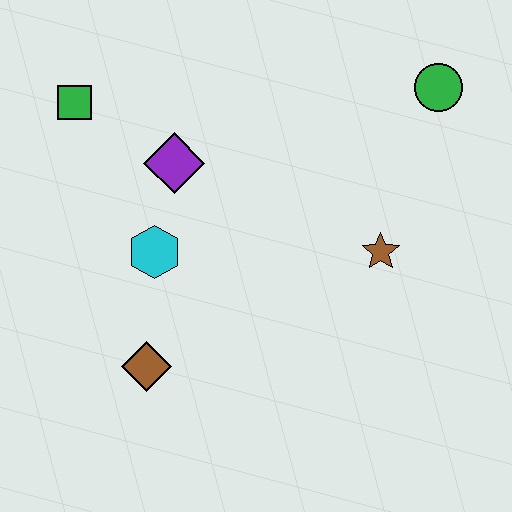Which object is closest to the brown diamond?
The cyan hexagon is closest to the brown diamond.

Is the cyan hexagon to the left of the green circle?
Yes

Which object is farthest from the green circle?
The brown diamond is farthest from the green circle.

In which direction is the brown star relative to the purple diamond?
The brown star is to the right of the purple diamond.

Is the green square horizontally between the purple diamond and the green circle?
No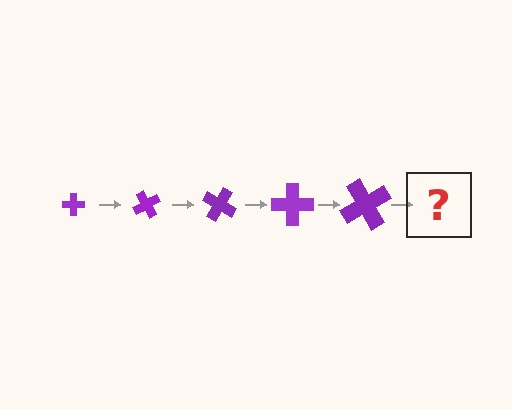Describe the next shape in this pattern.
It should be a cross, larger than the previous one and rotated 300 degrees from the start.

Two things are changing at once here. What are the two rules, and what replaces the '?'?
The two rules are that the cross grows larger each step and it rotates 60 degrees each step. The '?' should be a cross, larger than the previous one and rotated 300 degrees from the start.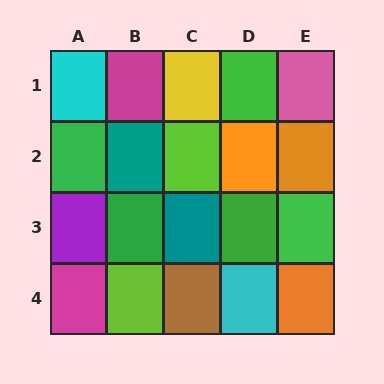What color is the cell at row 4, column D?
Cyan.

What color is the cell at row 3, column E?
Green.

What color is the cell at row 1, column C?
Yellow.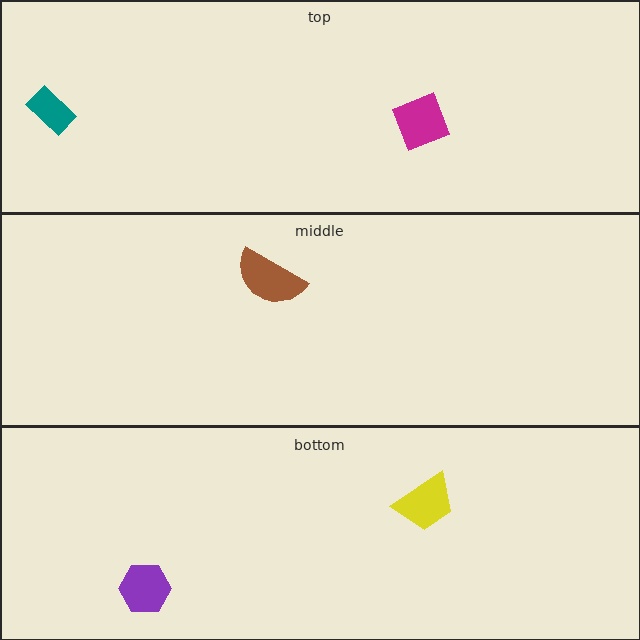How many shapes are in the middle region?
1.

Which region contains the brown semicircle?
The middle region.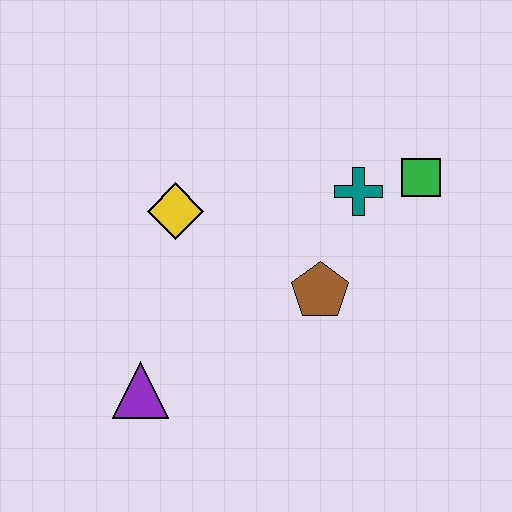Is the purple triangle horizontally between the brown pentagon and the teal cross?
No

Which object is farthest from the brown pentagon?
The purple triangle is farthest from the brown pentagon.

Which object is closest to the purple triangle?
The yellow diamond is closest to the purple triangle.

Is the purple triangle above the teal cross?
No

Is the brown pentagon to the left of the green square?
Yes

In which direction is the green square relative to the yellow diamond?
The green square is to the right of the yellow diamond.